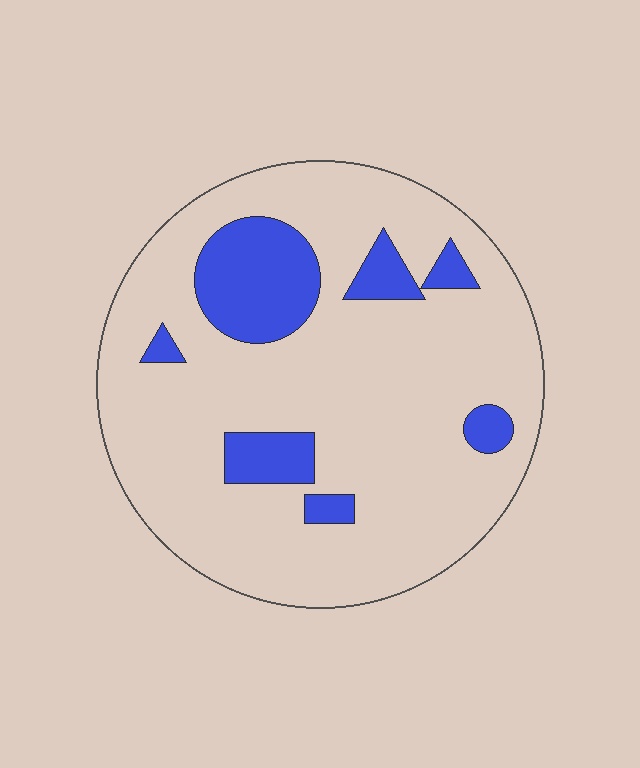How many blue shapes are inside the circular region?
7.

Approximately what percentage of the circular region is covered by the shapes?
Approximately 15%.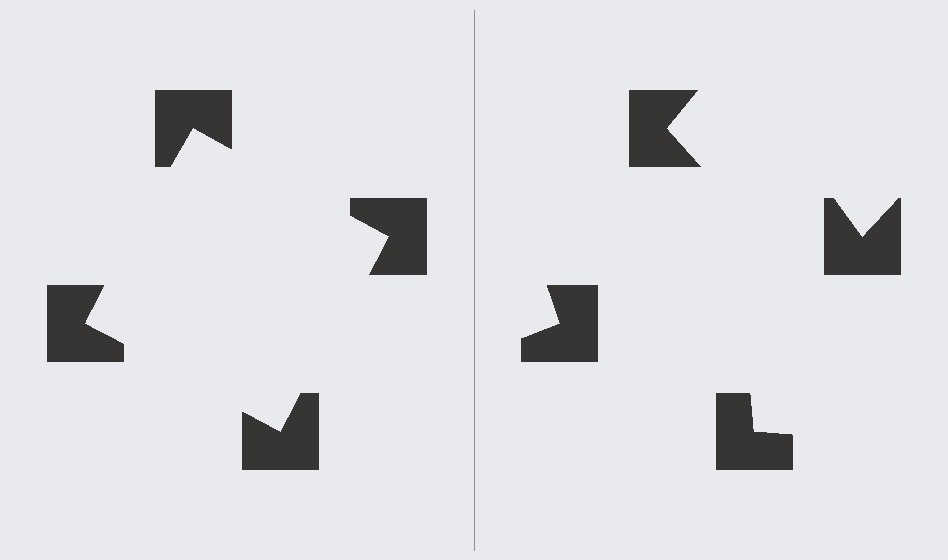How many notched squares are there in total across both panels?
8 — 4 on each side.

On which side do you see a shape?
An illusory square appears on the left side. On the right side the wedge cuts are rotated, so no coherent shape forms.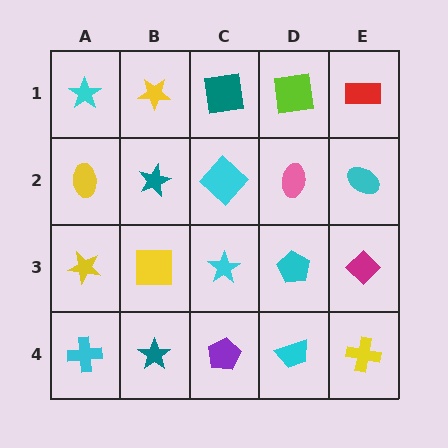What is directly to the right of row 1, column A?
A yellow star.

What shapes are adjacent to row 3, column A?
A yellow ellipse (row 2, column A), a cyan cross (row 4, column A), a yellow square (row 3, column B).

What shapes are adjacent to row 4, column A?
A yellow star (row 3, column A), a teal star (row 4, column B).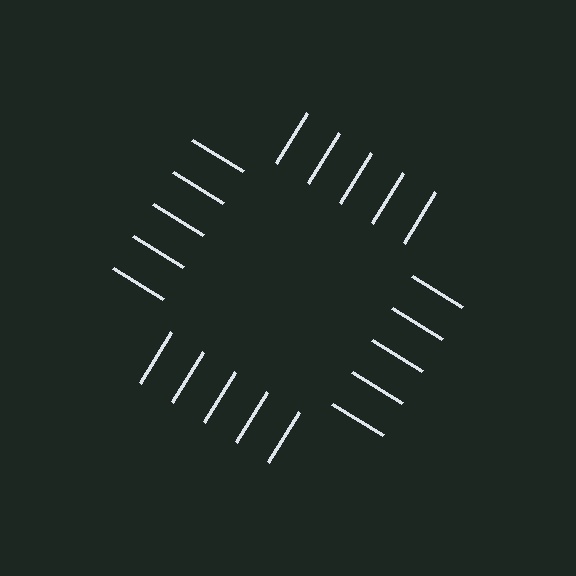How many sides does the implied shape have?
4 sides — the line-ends trace a square.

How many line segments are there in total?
20 — 5 along each of the 4 edges.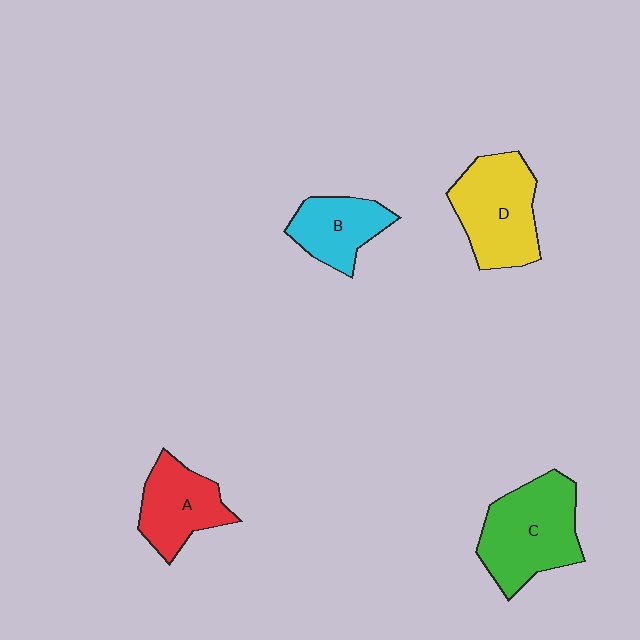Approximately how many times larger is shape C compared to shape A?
Approximately 1.4 times.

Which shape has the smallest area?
Shape B (cyan).